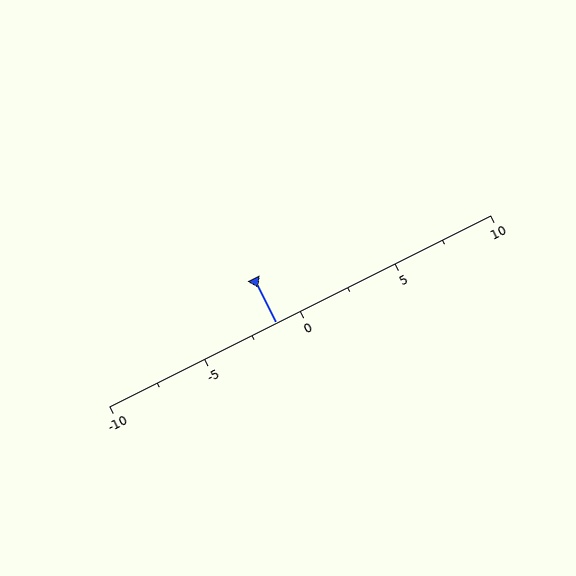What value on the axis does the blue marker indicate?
The marker indicates approximately -1.2.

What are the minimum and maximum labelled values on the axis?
The axis runs from -10 to 10.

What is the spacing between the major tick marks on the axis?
The major ticks are spaced 5 apart.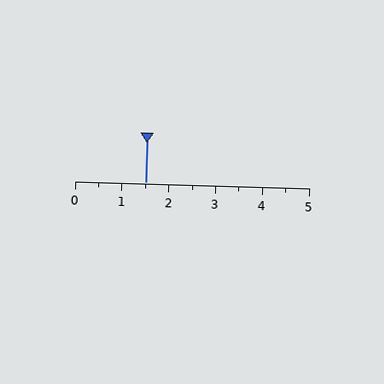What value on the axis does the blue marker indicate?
The marker indicates approximately 1.5.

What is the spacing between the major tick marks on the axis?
The major ticks are spaced 1 apart.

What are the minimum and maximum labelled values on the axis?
The axis runs from 0 to 5.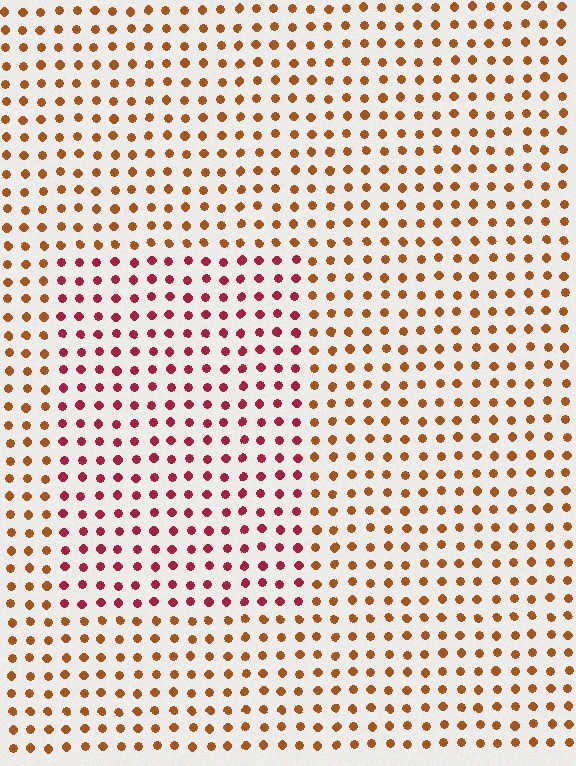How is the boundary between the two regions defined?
The boundary is defined purely by a slight shift in hue (about 41 degrees). Spacing, size, and orientation are identical on both sides.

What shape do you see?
I see a rectangle.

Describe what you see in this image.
The image is filled with small brown elements in a uniform arrangement. A rectangle-shaped region is visible where the elements are tinted to a slightly different hue, forming a subtle color boundary.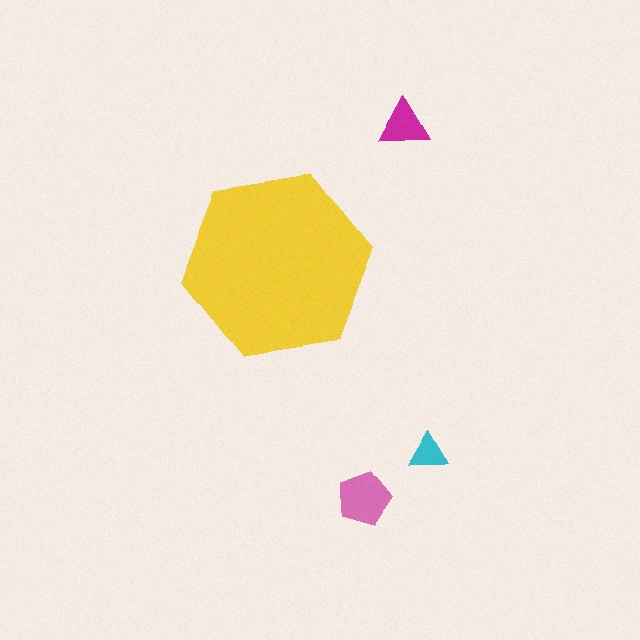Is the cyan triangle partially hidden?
No, the cyan triangle is fully visible.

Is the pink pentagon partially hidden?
No, the pink pentagon is fully visible.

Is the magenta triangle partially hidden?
No, the magenta triangle is fully visible.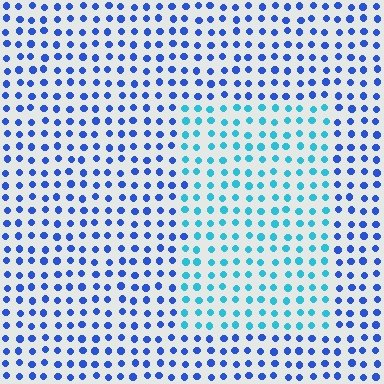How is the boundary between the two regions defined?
The boundary is defined purely by a slight shift in hue (about 39 degrees). Spacing, size, and orientation are identical on both sides.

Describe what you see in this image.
The image is filled with small blue elements in a uniform arrangement. A rectangle-shaped region is visible where the elements are tinted to a slightly different hue, forming a subtle color boundary.